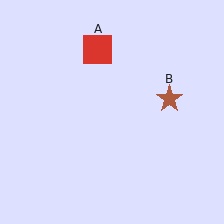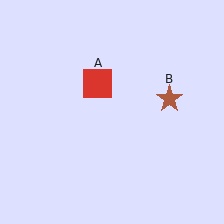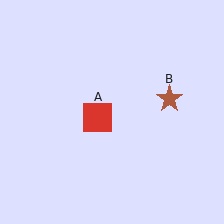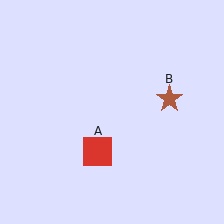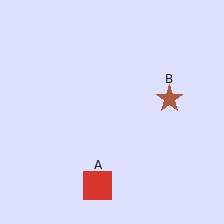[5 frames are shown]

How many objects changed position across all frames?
1 object changed position: red square (object A).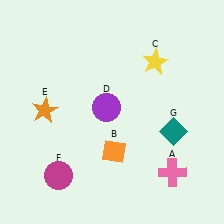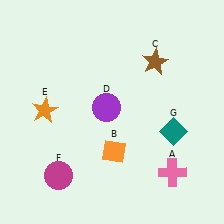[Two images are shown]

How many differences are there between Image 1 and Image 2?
There is 1 difference between the two images.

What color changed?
The star (C) changed from yellow in Image 1 to brown in Image 2.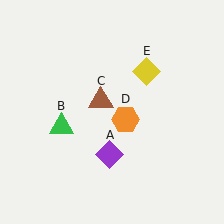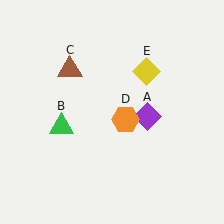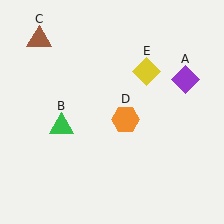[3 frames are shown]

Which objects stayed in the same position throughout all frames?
Green triangle (object B) and orange hexagon (object D) and yellow diamond (object E) remained stationary.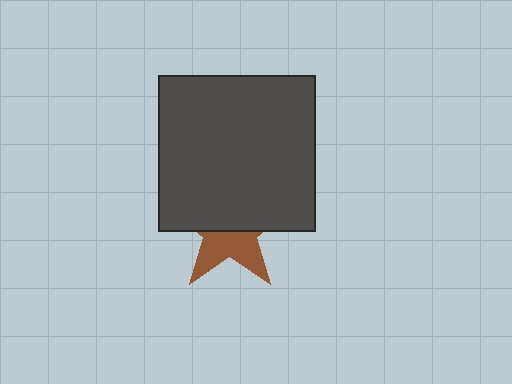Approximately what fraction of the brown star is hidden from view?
Roughly 57% of the brown star is hidden behind the dark gray square.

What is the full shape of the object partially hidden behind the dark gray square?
The partially hidden object is a brown star.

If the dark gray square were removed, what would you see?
You would see the complete brown star.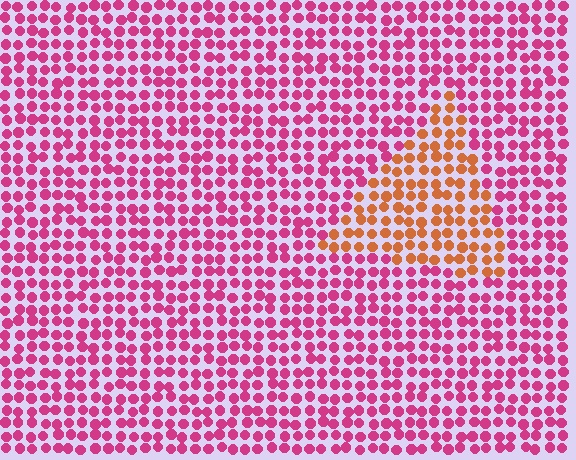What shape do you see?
I see a triangle.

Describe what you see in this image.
The image is filled with small magenta elements in a uniform arrangement. A triangle-shaped region is visible where the elements are tinted to a slightly different hue, forming a subtle color boundary.